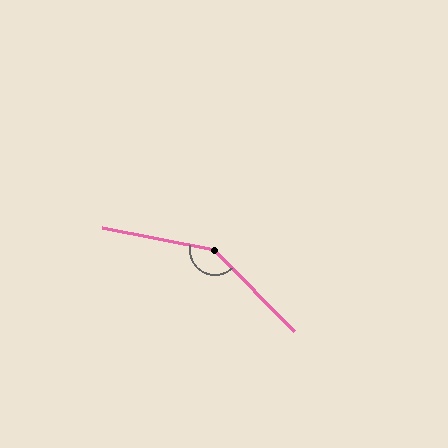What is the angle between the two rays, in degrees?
Approximately 145 degrees.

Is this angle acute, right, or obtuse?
It is obtuse.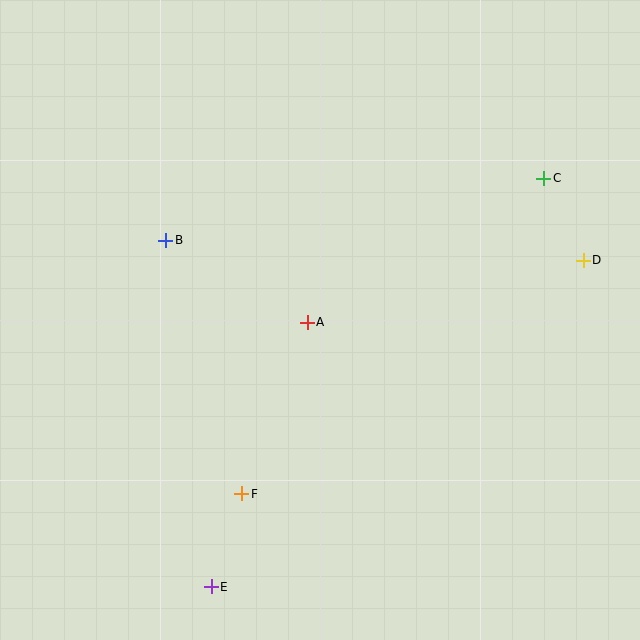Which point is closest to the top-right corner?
Point C is closest to the top-right corner.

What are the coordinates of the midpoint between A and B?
The midpoint between A and B is at (237, 281).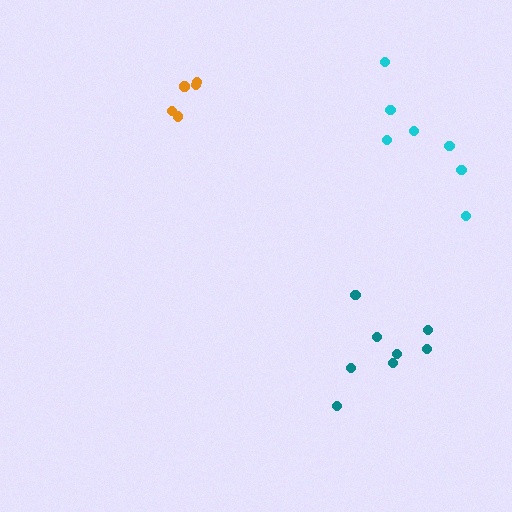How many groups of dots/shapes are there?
There are 3 groups.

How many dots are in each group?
Group 1: 7 dots, Group 2: 5 dots, Group 3: 8 dots (20 total).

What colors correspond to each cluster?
The clusters are colored: cyan, orange, teal.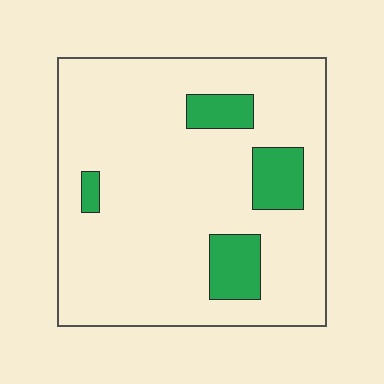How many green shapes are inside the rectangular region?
4.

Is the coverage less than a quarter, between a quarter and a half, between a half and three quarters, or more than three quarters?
Less than a quarter.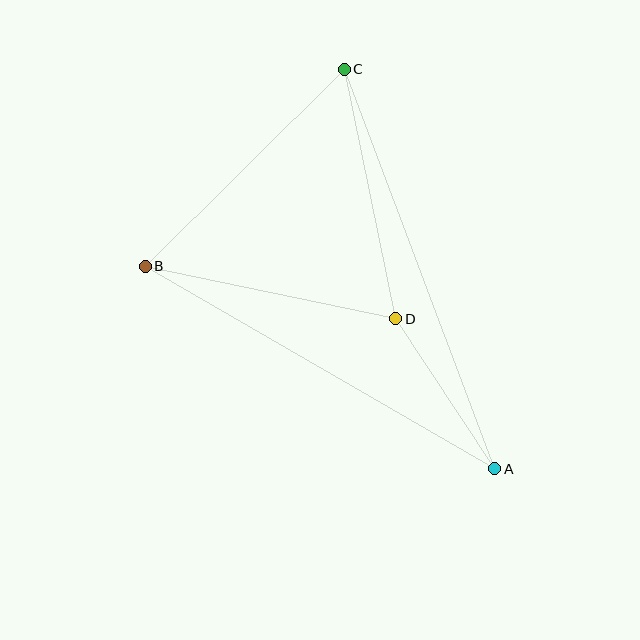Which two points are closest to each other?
Points A and D are closest to each other.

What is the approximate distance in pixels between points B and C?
The distance between B and C is approximately 280 pixels.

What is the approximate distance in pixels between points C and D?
The distance between C and D is approximately 255 pixels.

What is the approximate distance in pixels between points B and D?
The distance between B and D is approximately 256 pixels.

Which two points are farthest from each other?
Points A and C are farthest from each other.